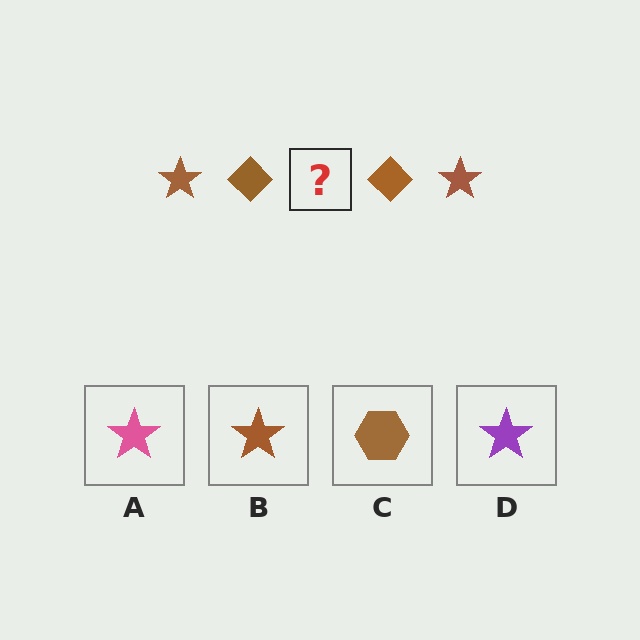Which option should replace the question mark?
Option B.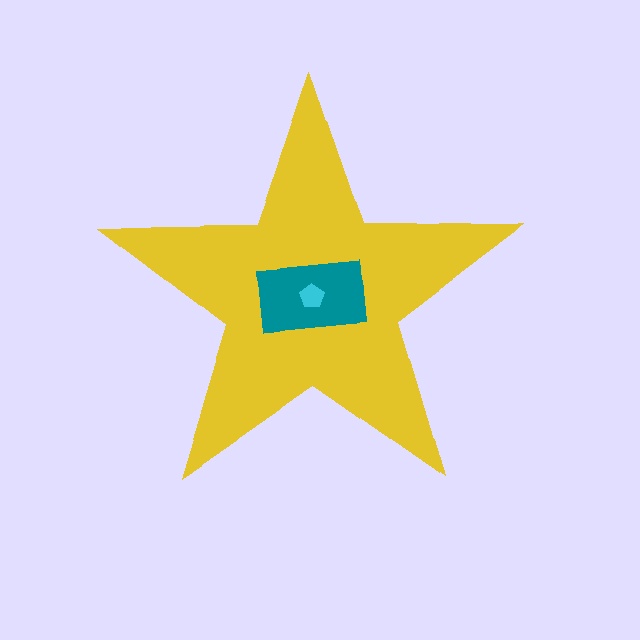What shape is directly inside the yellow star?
The teal rectangle.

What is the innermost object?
The cyan pentagon.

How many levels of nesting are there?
3.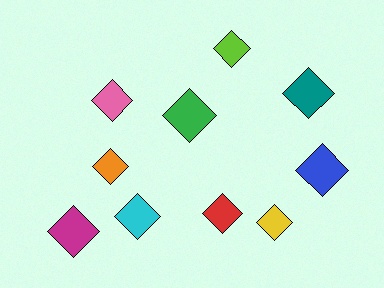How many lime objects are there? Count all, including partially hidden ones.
There is 1 lime object.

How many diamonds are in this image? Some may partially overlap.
There are 10 diamonds.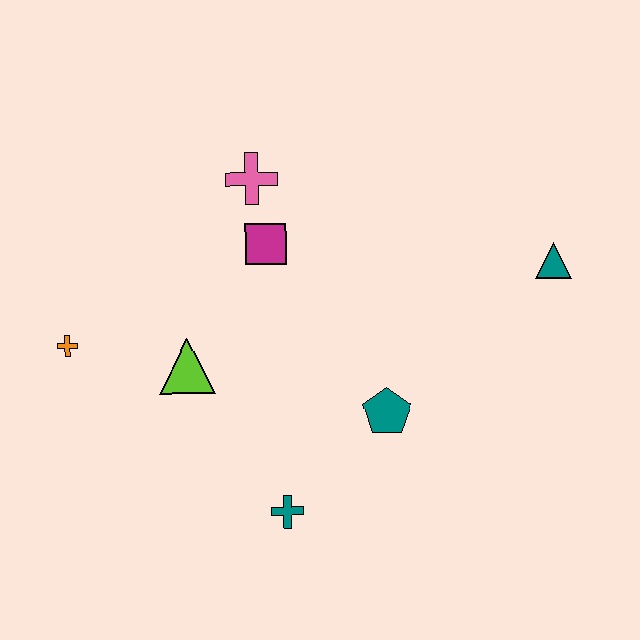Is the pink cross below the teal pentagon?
No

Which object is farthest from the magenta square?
The teal triangle is farthest from the magenta square.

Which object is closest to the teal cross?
The teal pentagon is closest to the teal cross.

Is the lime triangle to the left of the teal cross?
Yes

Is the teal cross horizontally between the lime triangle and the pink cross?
No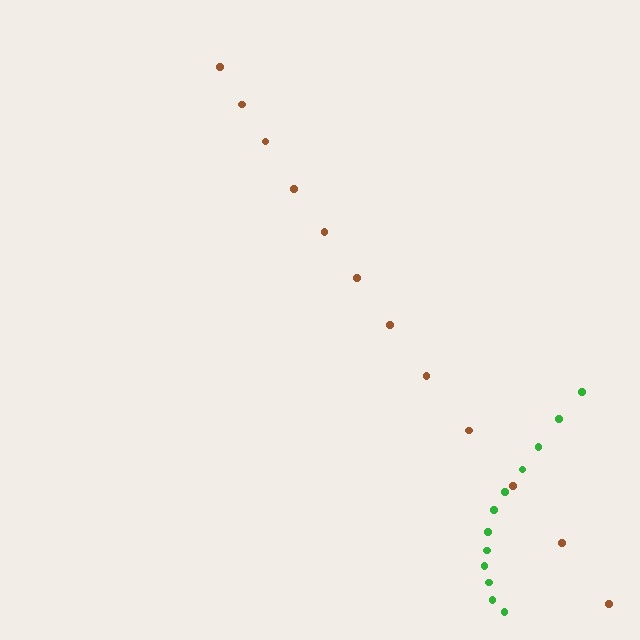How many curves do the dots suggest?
There are 2 distinct paths.